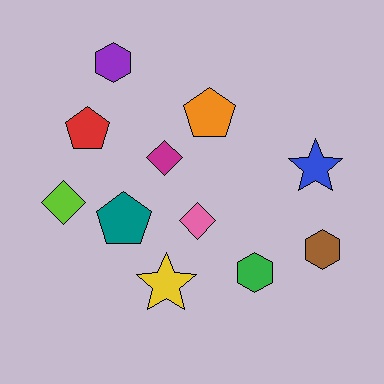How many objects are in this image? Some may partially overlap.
There are 11 objects.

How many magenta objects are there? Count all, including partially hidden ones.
There is 1 magenta object.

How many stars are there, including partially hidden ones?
There are 2 stars.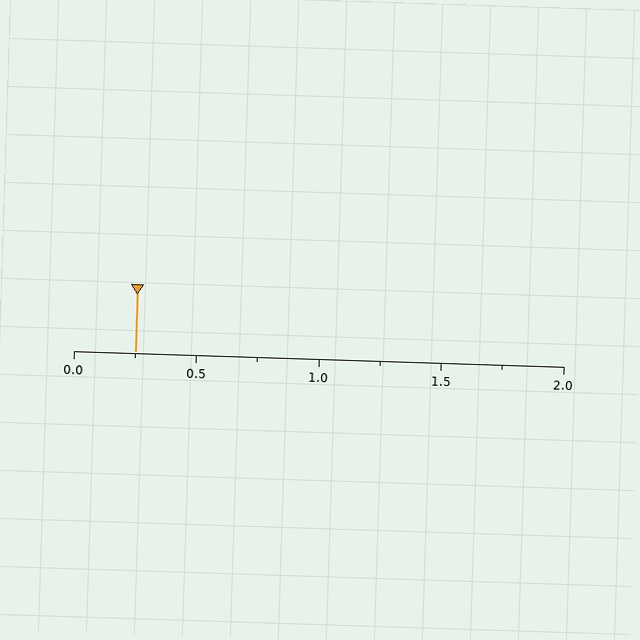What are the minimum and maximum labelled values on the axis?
The axis runs from 0.0 to 2.0.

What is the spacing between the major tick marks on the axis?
The major ticks are spaced 0.5 apart.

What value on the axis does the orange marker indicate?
The marker indicates approximately 0.25.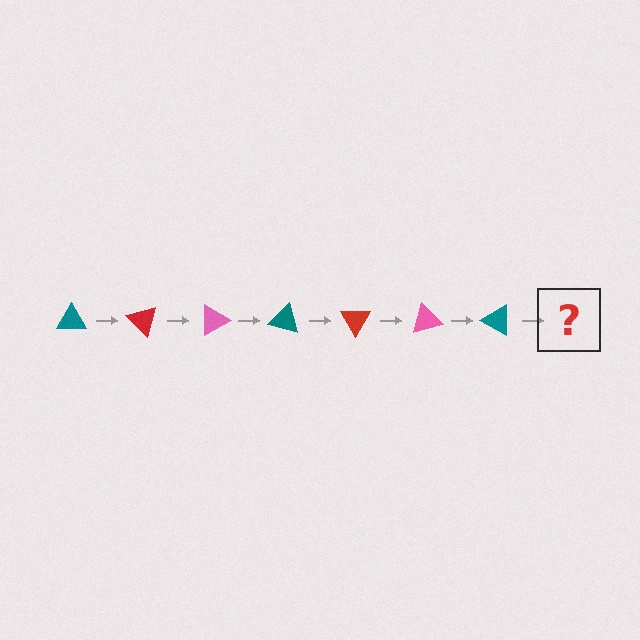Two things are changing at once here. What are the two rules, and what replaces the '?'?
The two rules are that it rotates 45 degrees each step and the color cycles through teal, red, and pink. The '?' should be a red triangle, rotated 315 degrees from the start.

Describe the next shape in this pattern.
It should be a red triangle, rotated 315 degrees from the start.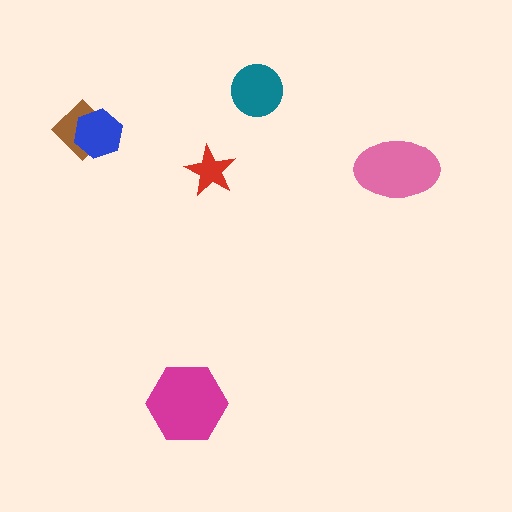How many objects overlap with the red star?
0 objects overlap with the red star.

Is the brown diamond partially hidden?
Yes, it is partially covered by another shape.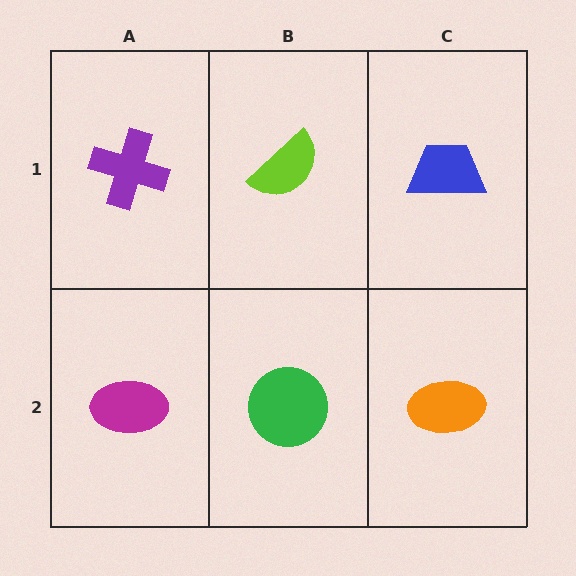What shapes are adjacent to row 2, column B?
A lime semicircle (row 1, column B), a magenta ellipse (row 2, column A), an orange ellipse (row 2, column C).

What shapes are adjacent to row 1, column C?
An orange ellipse (row 2, column C), a lime semicircle (row 1, column B).